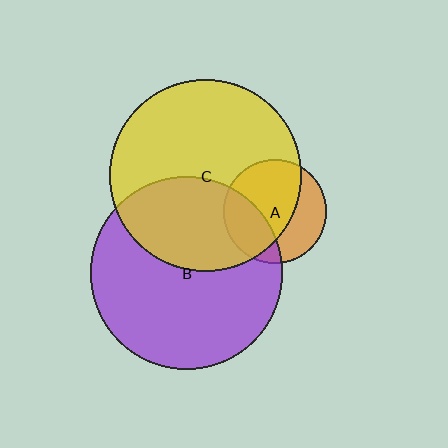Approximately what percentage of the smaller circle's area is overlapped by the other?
Approximately 40%.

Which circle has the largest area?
Circle B (purple).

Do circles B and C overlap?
Yes.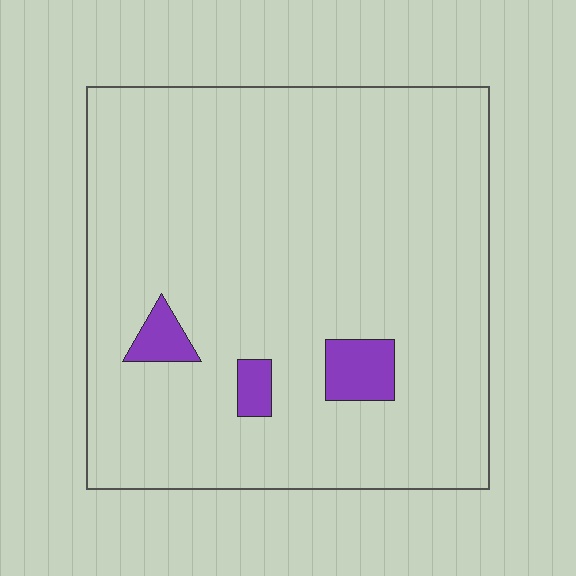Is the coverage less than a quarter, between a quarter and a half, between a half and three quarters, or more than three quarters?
Less than a quarter.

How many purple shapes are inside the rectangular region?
3.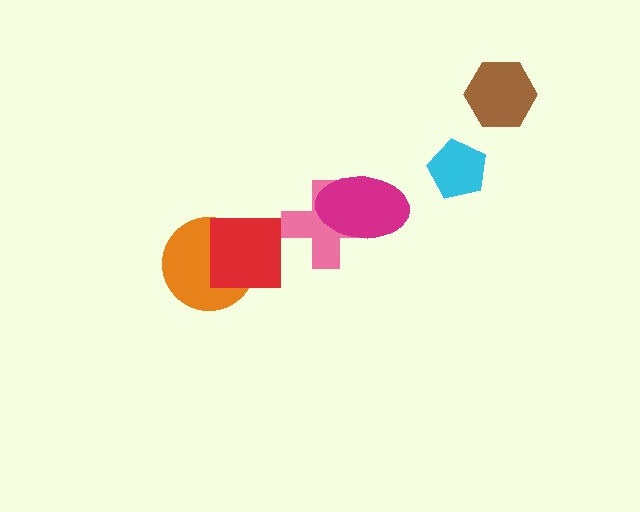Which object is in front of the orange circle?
The red square is in front of the orange circle.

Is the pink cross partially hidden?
Yes, it is partially covered by another shape.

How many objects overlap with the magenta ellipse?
1 object overlaps with the magenta ellipse.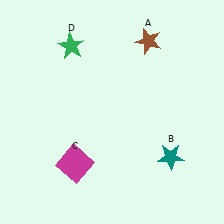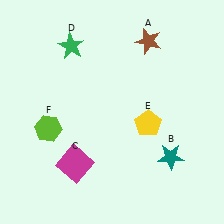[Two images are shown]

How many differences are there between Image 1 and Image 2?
There are 2 differences between the two images.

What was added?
A yellow pentagon (E), a lime hexagon (F) were added in Image 2.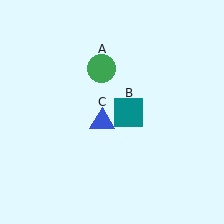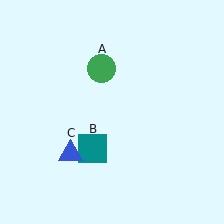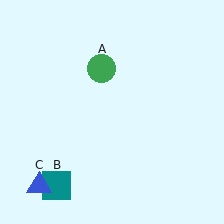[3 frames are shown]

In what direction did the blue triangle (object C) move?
The blue triangle (object C) moved down and to the left.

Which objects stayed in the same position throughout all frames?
Green circle (object A) remained stationary.